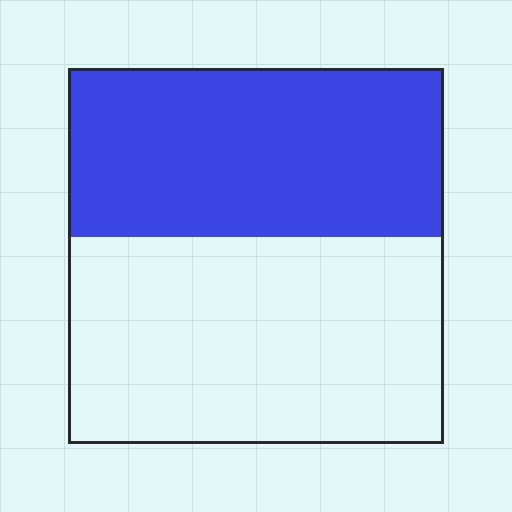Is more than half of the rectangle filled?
No.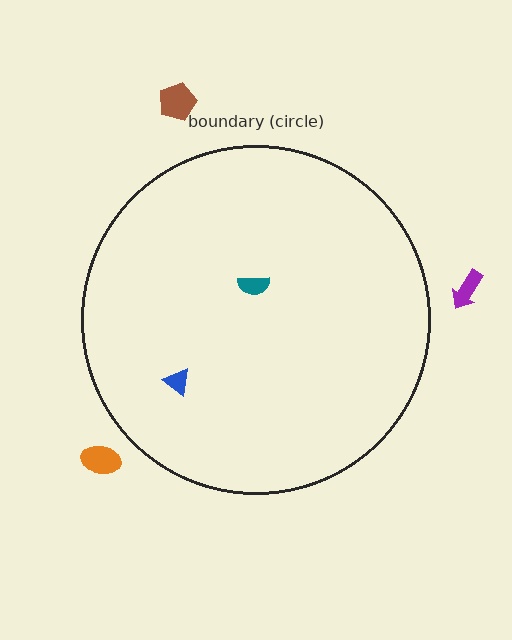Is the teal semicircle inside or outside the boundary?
Inside.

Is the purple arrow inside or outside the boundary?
Outside.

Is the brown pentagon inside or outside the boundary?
Outside.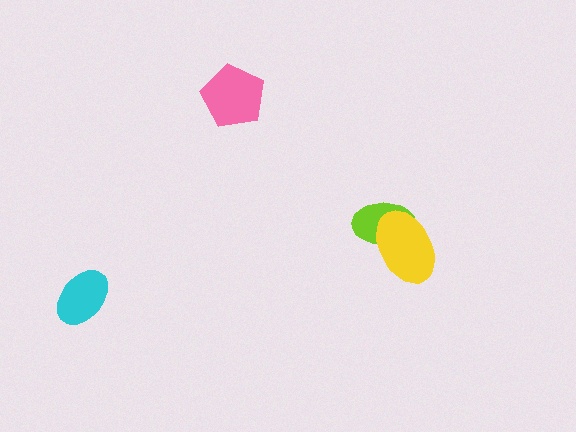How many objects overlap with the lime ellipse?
1 object overlaps with the lime ellipse.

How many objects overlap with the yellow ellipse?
1 object overlaps with the yellow ellipse.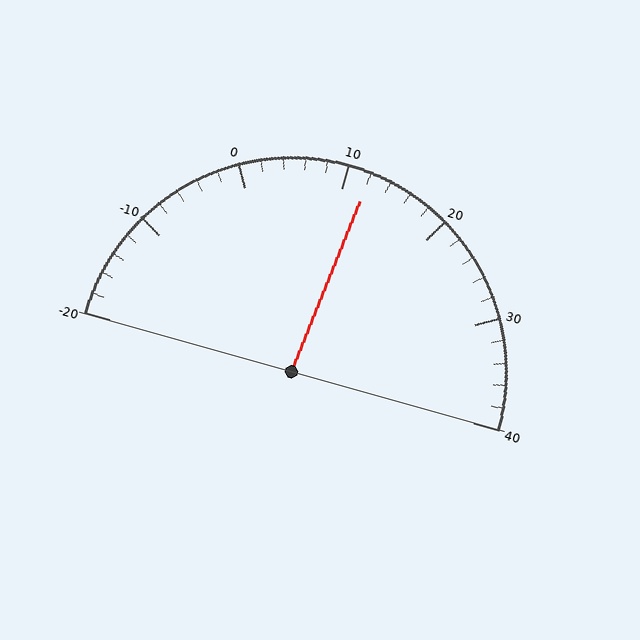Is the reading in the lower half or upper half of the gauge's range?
The reading is in the upper half of the range (-20 to 40).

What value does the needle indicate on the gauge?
The needle indicates approximately 12.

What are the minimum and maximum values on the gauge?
The gauge ranges from -20 to 40.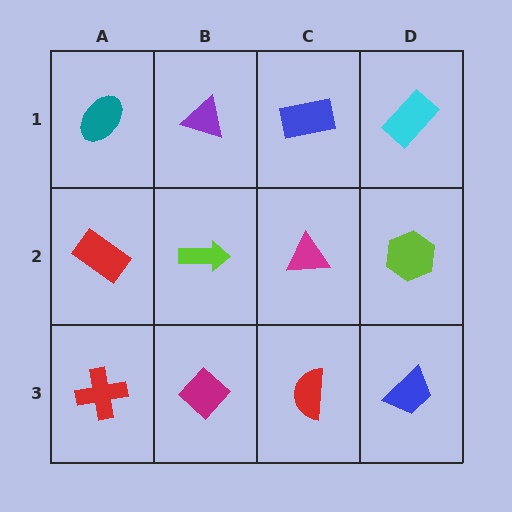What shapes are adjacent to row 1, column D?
A lime hexagon (row 2, column D), a blue rectangle (row 1, column C).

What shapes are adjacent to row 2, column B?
A purple triangle (row 1, column B), a magenta diamond (row 3, column B), a red rectangle (row 2, column A), a magenta triangle (row 2, column C).